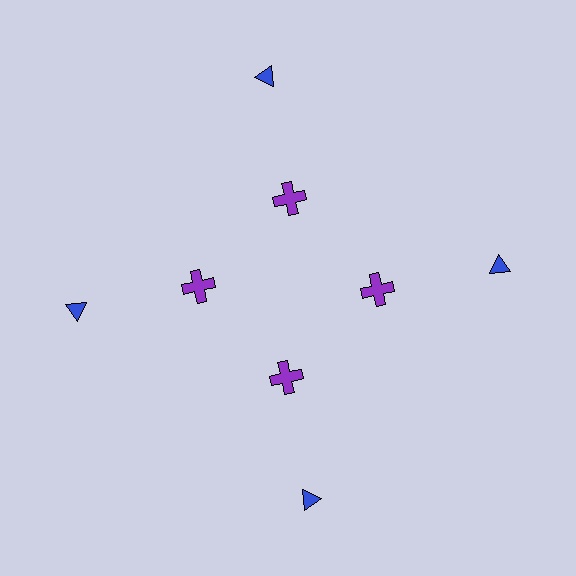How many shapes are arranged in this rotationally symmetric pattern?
There are 8 shapes, arranged in 4 groups of 2.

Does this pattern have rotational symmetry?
Yes, this pattern has 4-fold rotational symmetry. It looks the same after rotating 90 degrees around the center.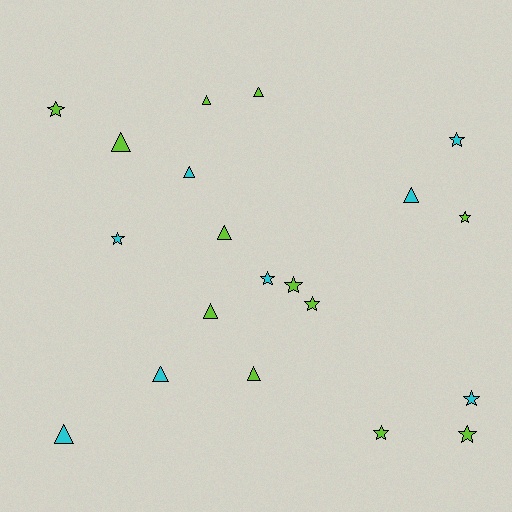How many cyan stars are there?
There are 4 cyan stars.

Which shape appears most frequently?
Triangle, with 10 objects.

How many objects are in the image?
There are 20 objects.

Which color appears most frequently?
Lime, with 12 objects.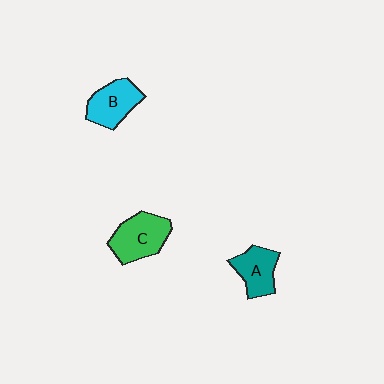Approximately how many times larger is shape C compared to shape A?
Approximately 1.3 times.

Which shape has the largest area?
Shape C (green).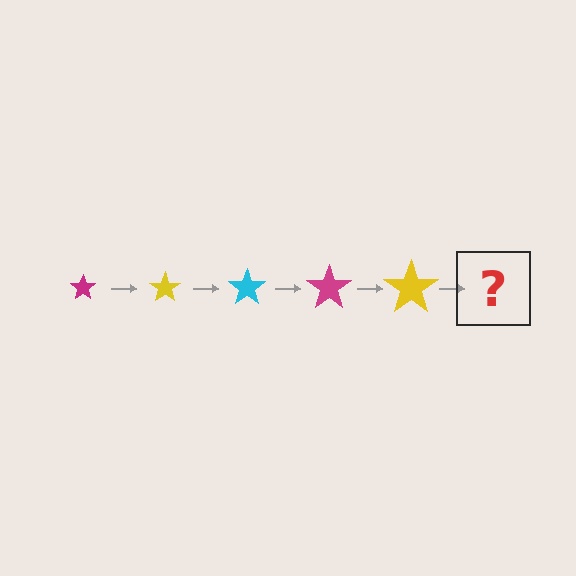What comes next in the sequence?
The next element should be a cyan star, larger than the previous one.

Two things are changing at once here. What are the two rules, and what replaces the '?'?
The two rules are that the star grows larger each step and the color cycles through magenta, yellow, and cyan. The '?' should be a cyan star, larger than the previous one.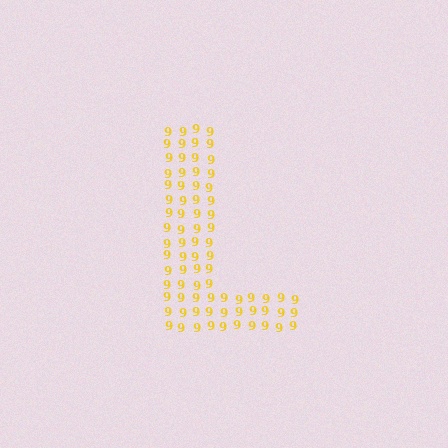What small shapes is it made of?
It is made of small digit 9's.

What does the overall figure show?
The overall figure shows the letter L.